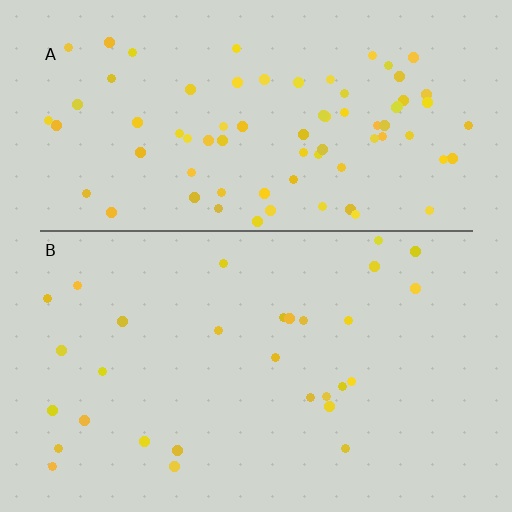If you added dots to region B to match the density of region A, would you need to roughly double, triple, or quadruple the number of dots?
Approximately triple.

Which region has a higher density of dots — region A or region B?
A (the top).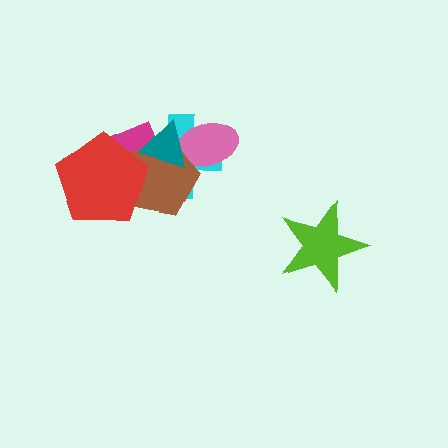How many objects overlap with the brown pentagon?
5 objects overlap with the brown pentagon.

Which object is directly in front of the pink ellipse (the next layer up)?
The brown pentagon is directly in front of the pink ellipse.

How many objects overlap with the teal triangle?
4 objects overlap with the teal triangle.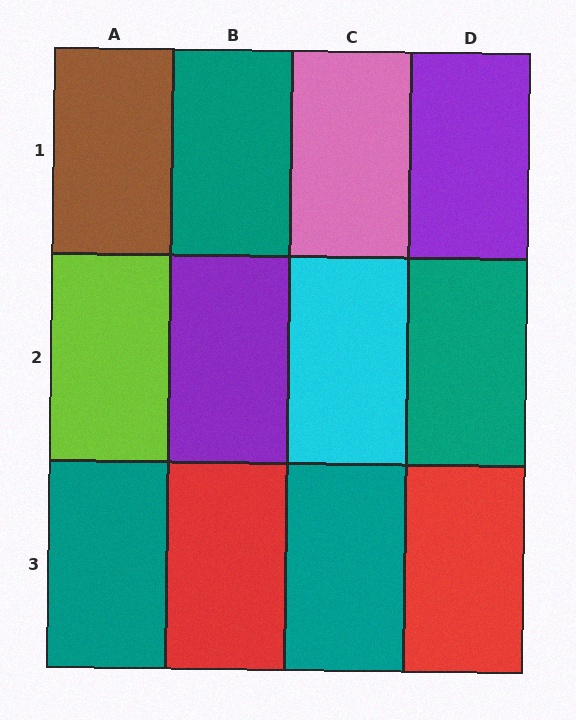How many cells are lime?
1 cell is lime.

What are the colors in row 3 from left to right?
Teal, red, teal, red.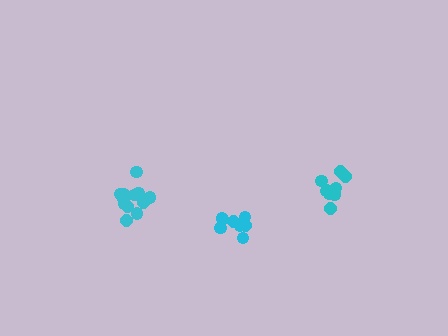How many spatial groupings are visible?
There are 3 spatial groupings.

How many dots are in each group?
Group 1: 12 dots, Group 2: 11 dots, Group 3: 8 dots (31 total).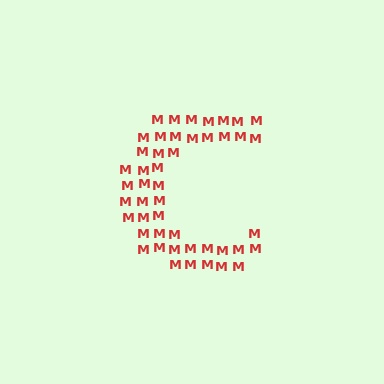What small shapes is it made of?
It is made of small letter M's.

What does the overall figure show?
The overall figure shows the letter C.